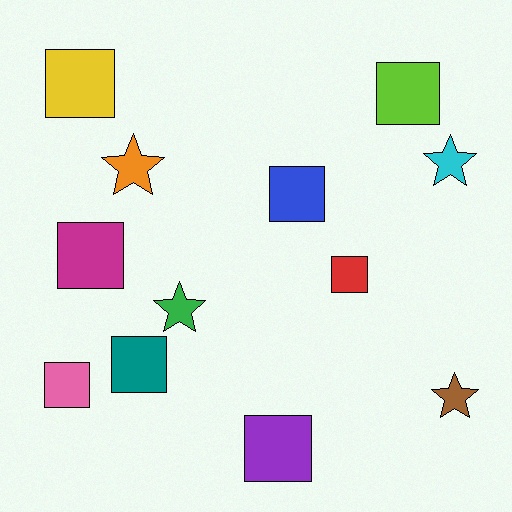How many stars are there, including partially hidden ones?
There are 4 stars.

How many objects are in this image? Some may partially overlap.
There are 12 objects.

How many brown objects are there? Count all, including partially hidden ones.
There is 1 brown object.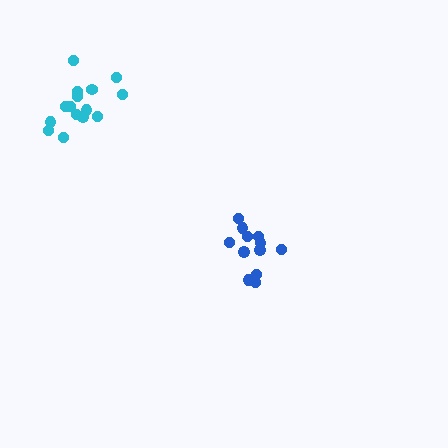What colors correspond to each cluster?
The clusters are colored: blue, cyan.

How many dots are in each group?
Group 1: 12 dots, Group 2: 15 dots (27 total).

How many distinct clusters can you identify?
There are 2 distinct clusters.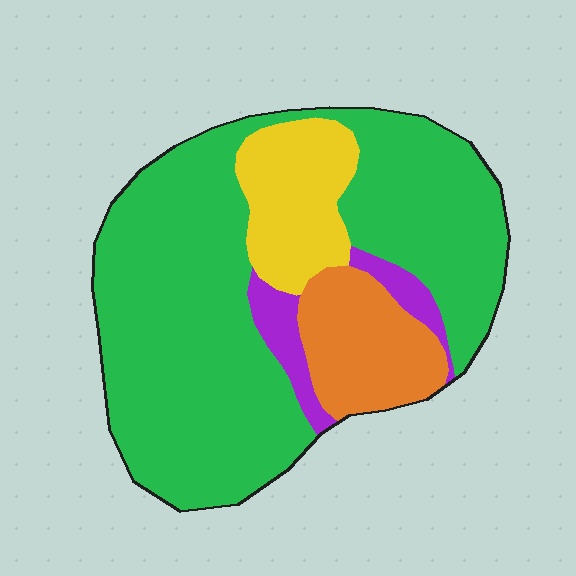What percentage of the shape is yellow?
Yellow covers around 15% of the shape.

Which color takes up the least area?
Purple, at roughly 5%.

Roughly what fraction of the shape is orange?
Orange covers roughly 15% of the shape.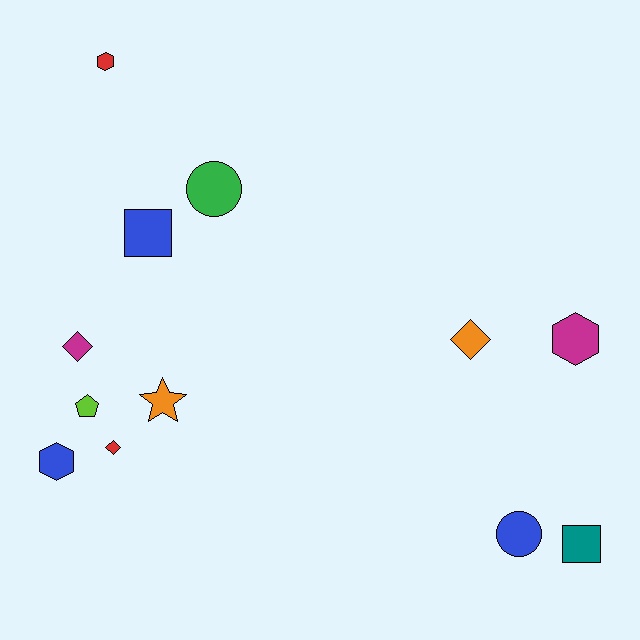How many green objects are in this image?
There is 1 green object.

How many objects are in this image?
There are 12 objects.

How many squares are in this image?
There are 2 squares.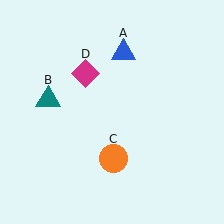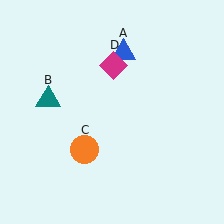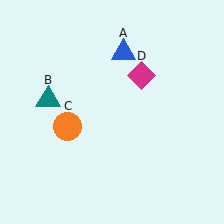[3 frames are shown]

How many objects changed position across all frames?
2 objects changed position: orange circle (object C), magenta diamond (object D).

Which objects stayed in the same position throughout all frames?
Blue triangle (object A) and teal triangle (object B) remained stationary.